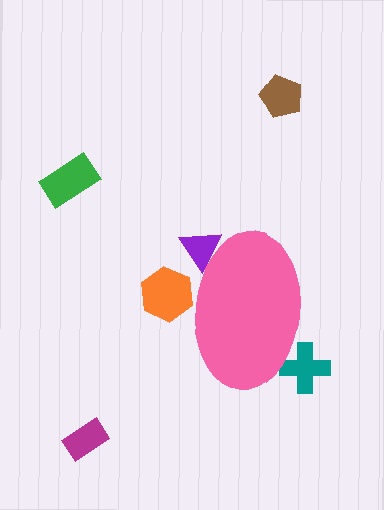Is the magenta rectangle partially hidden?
No, the magenta rectangle is fully visible.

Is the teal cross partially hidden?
Yes, the teal cross is partially hidden behind the pink ellipse.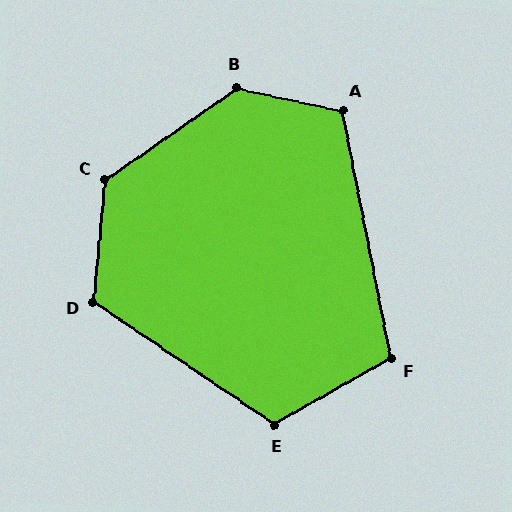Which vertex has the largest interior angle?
B, at approximately 133 degrees.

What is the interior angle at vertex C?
Approximately 130 degrees (obtuse).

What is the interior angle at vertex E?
Approximately 116 degrees (obtuse).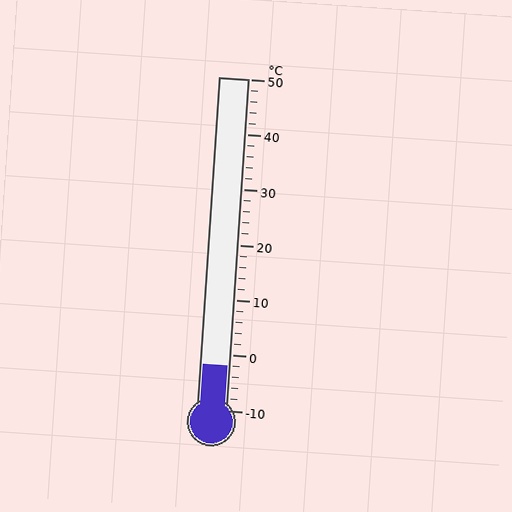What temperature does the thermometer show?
The thermometer shows approximately -2°C.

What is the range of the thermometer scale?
The thermometer scale ranges from -10°C to 50°C.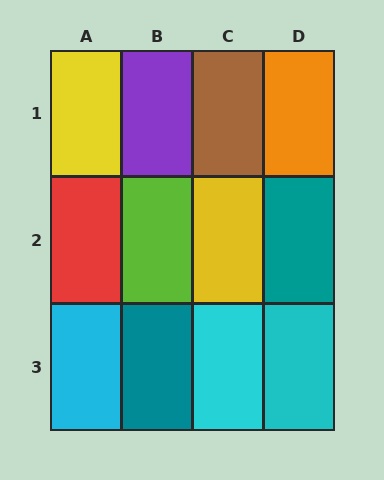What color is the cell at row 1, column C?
Brown.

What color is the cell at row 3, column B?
Teal.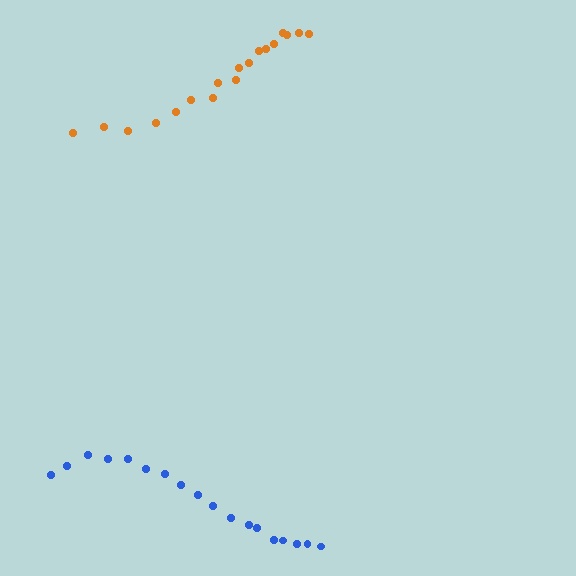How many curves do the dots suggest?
There are 2 distinct paths.